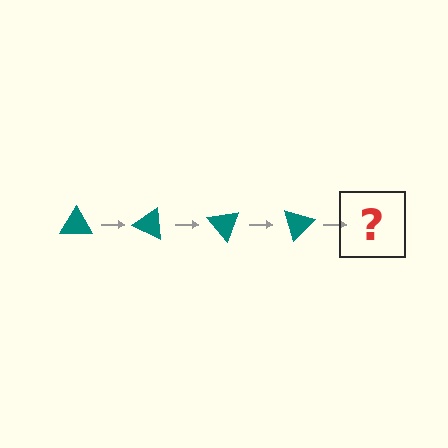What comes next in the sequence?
The next element should be a teal triangle rotated 100 degrees.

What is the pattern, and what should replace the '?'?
The pattern is that the triangle rotates 25 degrees each step. The '?' should be a teal triangle rotated 100 degrees.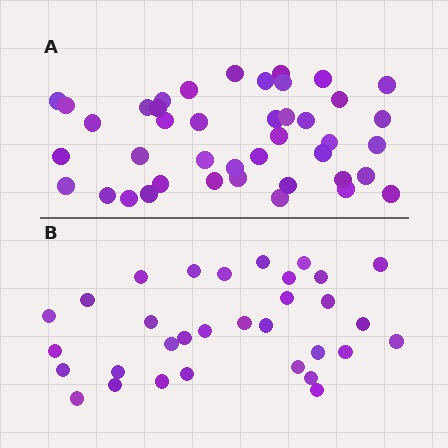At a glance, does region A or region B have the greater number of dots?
Region A (the top region) has more dots.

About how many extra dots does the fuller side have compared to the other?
Region A has roughly 10 or so more dots than region B.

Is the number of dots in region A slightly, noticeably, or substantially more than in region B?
Region A has noticeably more, but not dramatically so. The ratio is roughly 1.3 to 1.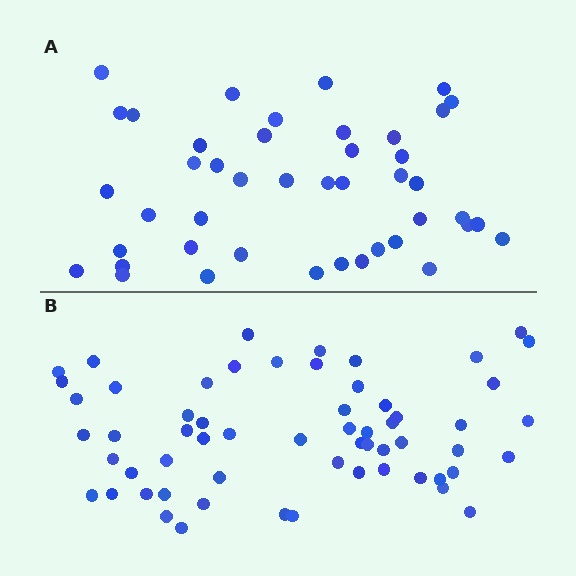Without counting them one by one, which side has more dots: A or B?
Region B (the bottom region) has more dots.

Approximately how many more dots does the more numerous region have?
Region B has approximately 15 more dots than region A.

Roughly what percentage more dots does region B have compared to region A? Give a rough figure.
About 35% more.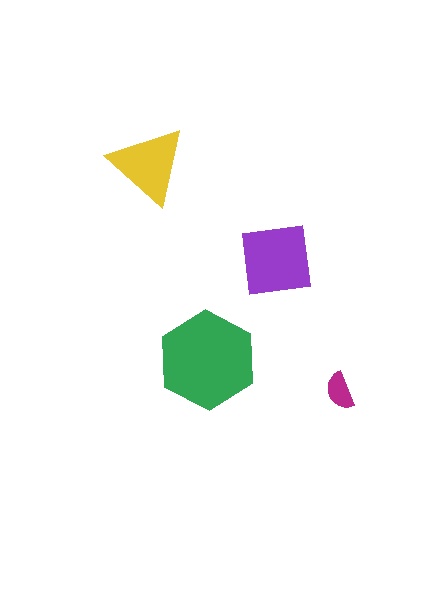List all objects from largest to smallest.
The green hexagon, the purple square, the yellow triangle, the magenta semicircle.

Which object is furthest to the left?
The yellow triangle is leftmost.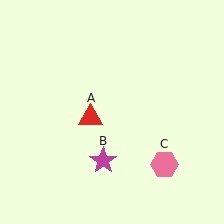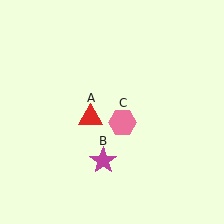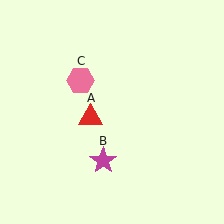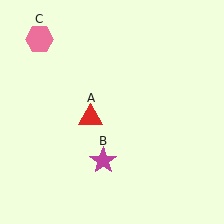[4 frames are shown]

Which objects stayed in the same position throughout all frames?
Red triangle (object A) and magenta star (object B) remained stationary.